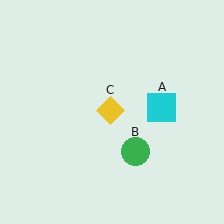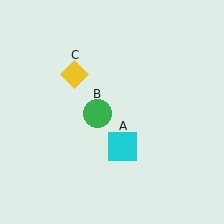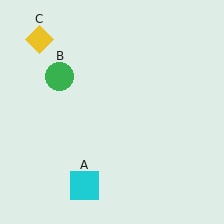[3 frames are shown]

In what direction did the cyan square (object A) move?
The cyan square (object A) moved down and to the left.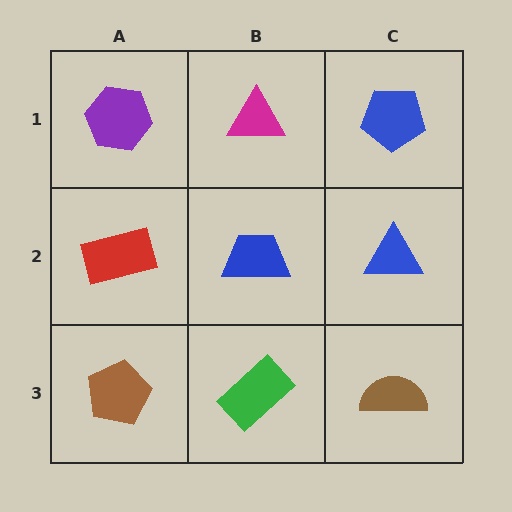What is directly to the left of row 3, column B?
A brown pentagon.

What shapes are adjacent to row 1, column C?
A blue triangle (row 2, column C), a magenta triangle (row 1, column B).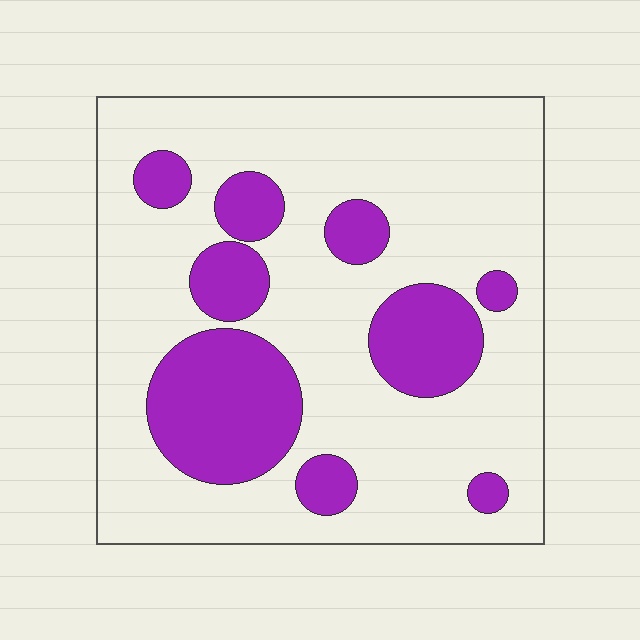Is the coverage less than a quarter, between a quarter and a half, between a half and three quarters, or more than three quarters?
Between a quarter and a half.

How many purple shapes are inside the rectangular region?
9.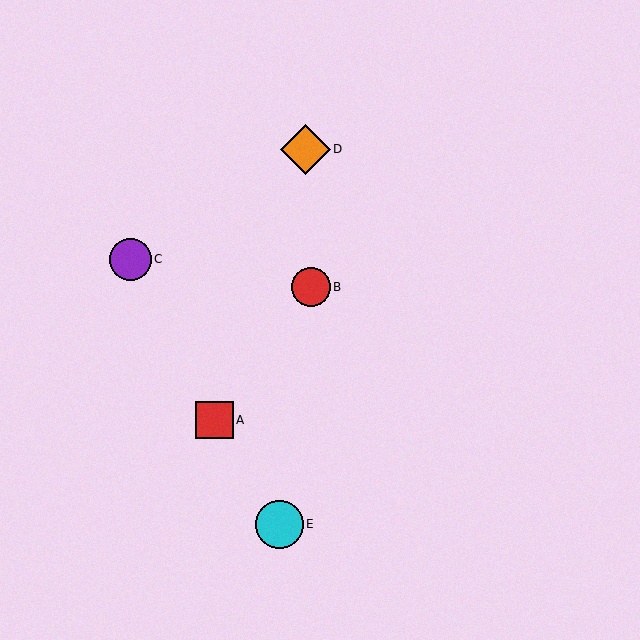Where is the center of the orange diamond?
The center of the orange diamond is at (306, 149).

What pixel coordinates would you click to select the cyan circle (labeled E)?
Click at (279, 524) to select the cyan circle E.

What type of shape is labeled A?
Shape A is a red square.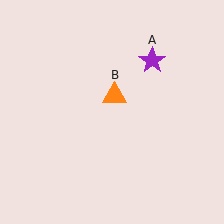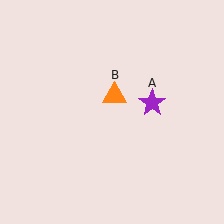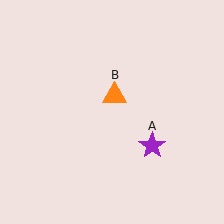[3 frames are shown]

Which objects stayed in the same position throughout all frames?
Orange triangle (object B) remained stationary.